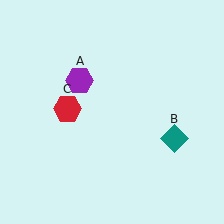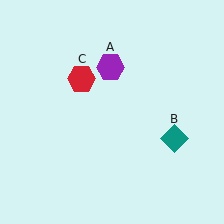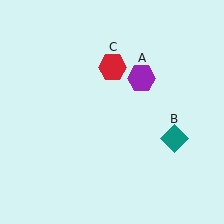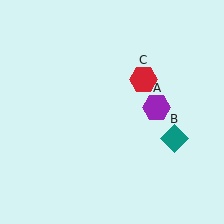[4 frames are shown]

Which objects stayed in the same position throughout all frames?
Teal diamond (object B) remained stationary.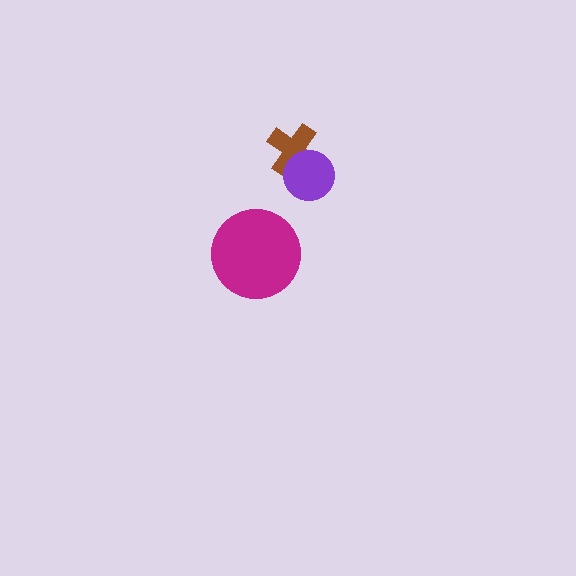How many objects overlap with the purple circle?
1 object overlaps with the purple circle.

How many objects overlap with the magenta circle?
0 objects overlap with the magenta circle.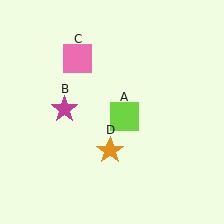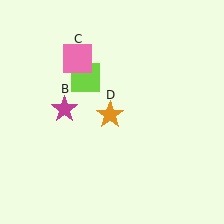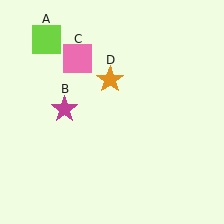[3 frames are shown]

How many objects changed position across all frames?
2 objects changed position: lime square (object A), orange star (object D).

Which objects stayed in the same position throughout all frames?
Magenta star (object B) and pink square (object C) remained stationary.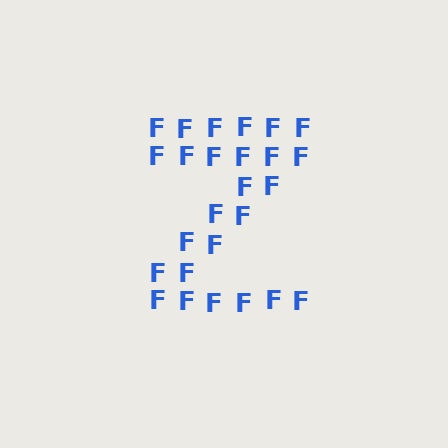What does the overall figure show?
The overall figure shows the letter Z.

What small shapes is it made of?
It is made of small letter F's.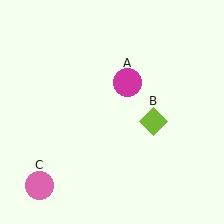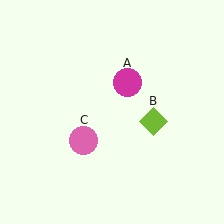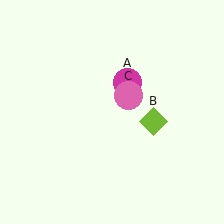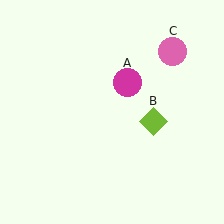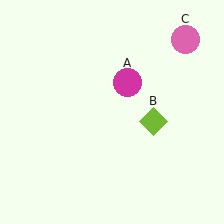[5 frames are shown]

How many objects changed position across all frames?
1 object changed position: pink circle (object C).